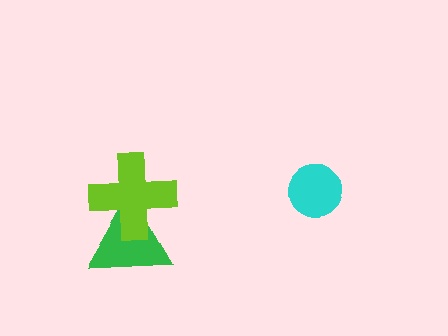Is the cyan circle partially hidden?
No, no other shape covers it.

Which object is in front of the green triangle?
The lime cross is in front of the green triangle.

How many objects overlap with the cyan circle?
0 objects overlap with the cyan circle.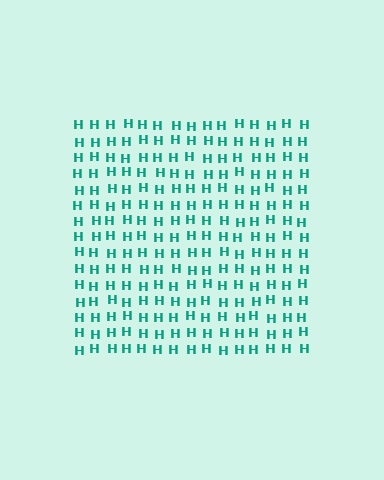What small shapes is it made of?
It is made of small letter H's.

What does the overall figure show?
The overall figure shows a square.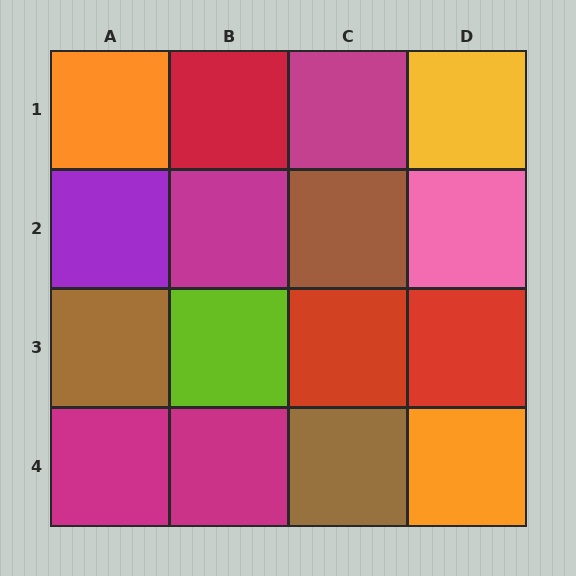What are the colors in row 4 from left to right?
Magenta, magenta, brown, orange.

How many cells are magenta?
4 cells are magenta.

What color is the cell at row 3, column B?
Lime.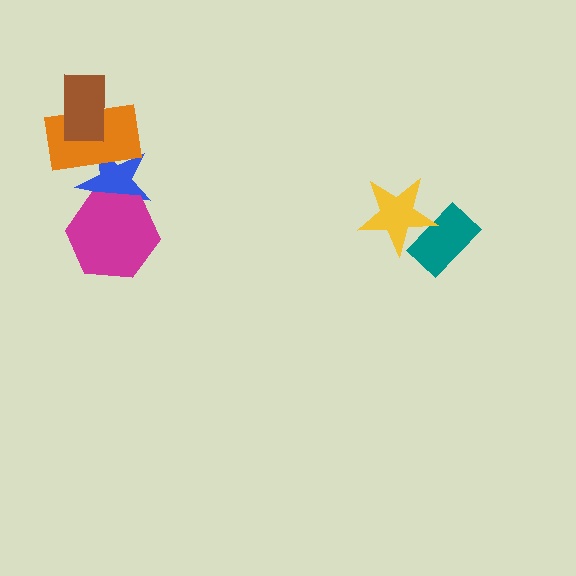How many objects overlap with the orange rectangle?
2 objects overlap with the orange rectangle.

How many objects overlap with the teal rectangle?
1 object overlaps with the teal rectangle.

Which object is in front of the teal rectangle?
The yellow star is in front of the teal rectangle.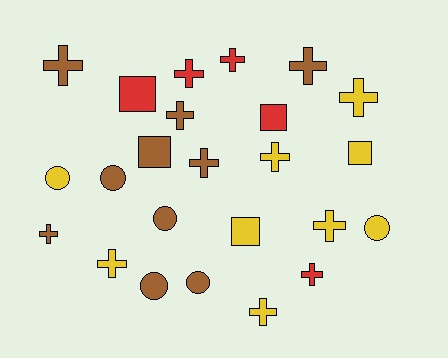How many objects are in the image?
There are 24 objects.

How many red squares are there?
There are 2 red squares.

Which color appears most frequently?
Brown, with 10 objects.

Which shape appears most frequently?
Cross, with 13 objects.